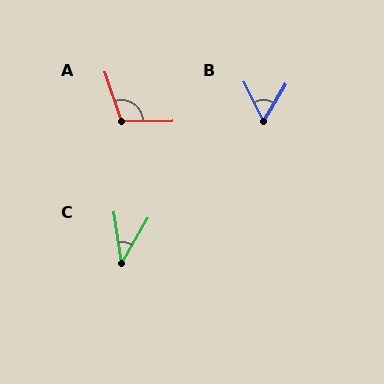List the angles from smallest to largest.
C (38°), B (57°), A (108°).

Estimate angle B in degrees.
Approximately 57 degrees.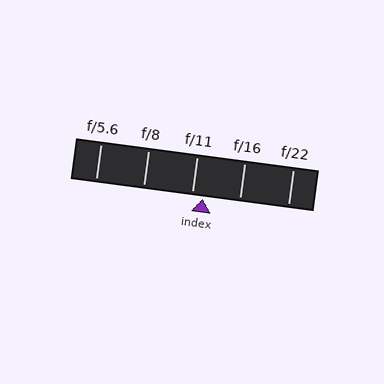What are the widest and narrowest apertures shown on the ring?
The widest aperture shown is f/5.6 and the narrowest is f/22.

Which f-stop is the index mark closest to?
The index mark is closest to f/11.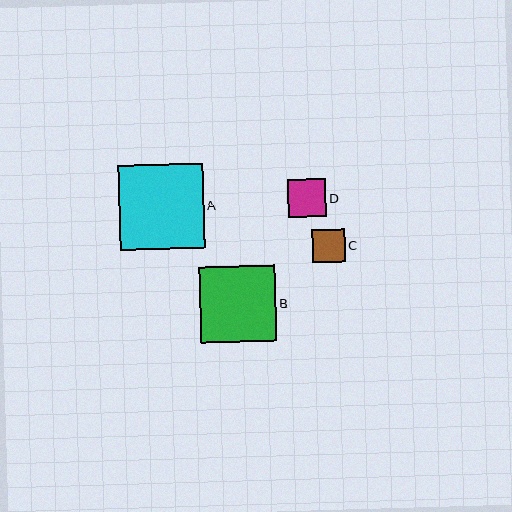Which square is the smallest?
Square C is the smallest with a size of approximately 33 pixels.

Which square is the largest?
Square A is the largest with a size of approximately 84 pixels.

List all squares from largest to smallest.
From largest to smallest: A, B, D, C.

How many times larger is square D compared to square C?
Square D is approximately 1.2 times the size of square C.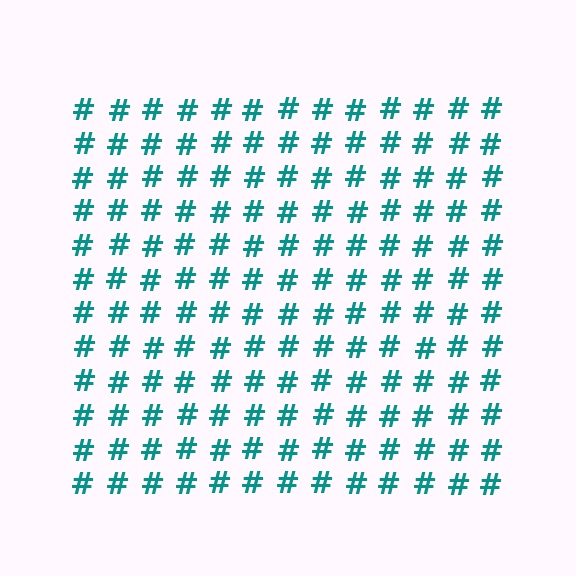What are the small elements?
The small elements are hash symbols.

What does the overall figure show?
The overall figure shows a square.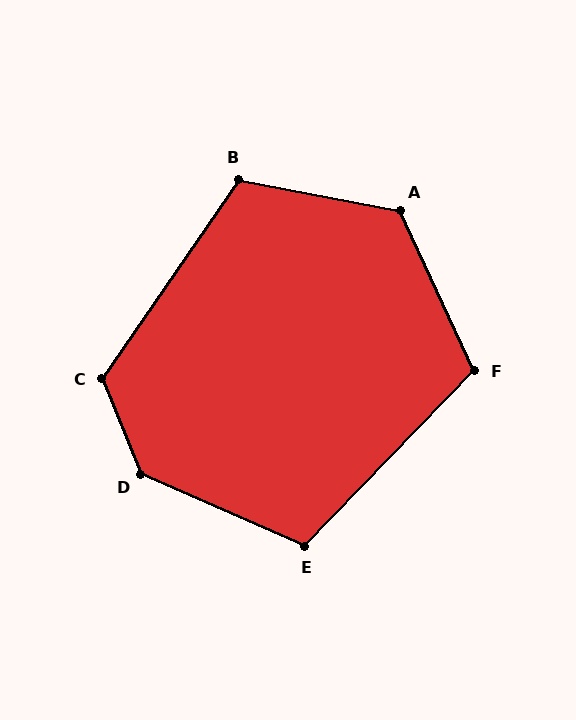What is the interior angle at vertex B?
Approximately 114 degrees (obtuse).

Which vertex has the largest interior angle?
D, at approximately 135 degrees.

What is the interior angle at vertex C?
Approximately 124 degrees (obtuse).